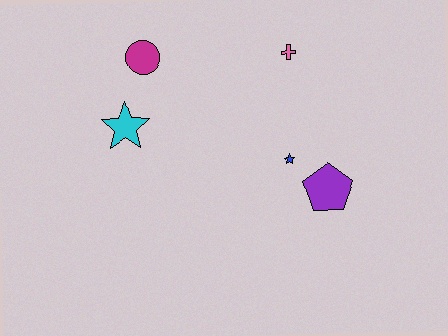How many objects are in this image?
There are 5 objects.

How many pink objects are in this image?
There is 1 pink object.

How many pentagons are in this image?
There is 1 pentagon.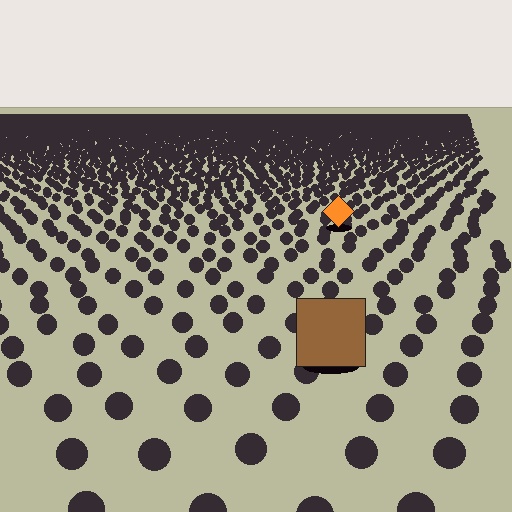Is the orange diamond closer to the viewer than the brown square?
No. The brown square is closer — you can tell from the texture gradient: the ground texture is coarser near it.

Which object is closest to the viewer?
The brown square is closest. The texture marks near it are larger and more spread out.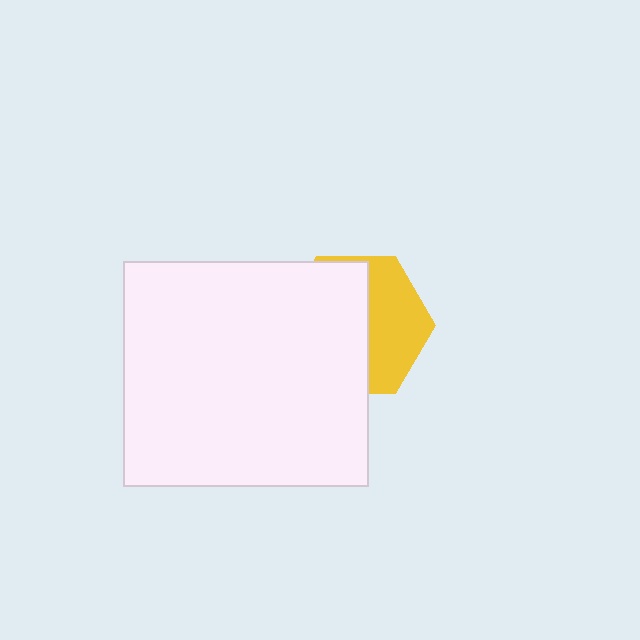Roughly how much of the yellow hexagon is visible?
A small part of it is visible (roughly 41%).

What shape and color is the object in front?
The object in front is a white rectangle.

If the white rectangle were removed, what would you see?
You would see the complete yellow hexagon.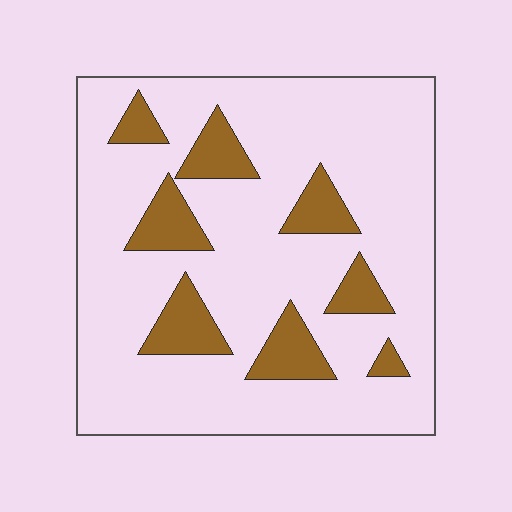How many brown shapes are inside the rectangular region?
8.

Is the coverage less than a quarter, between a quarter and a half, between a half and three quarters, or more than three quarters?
Less than a quarter.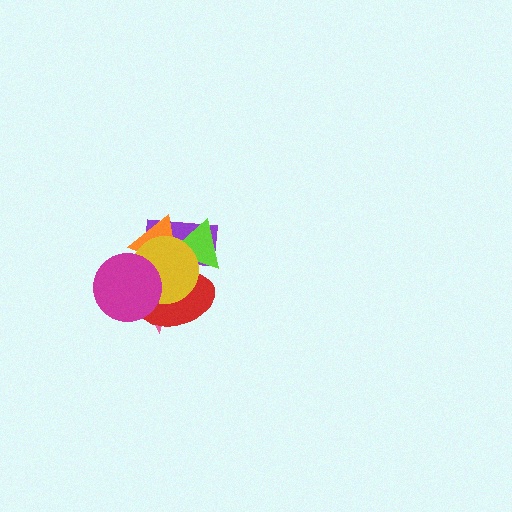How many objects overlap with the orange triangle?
6 objects overlap with the orange triangle.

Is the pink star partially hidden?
Yes, it is partially covered by another shape.